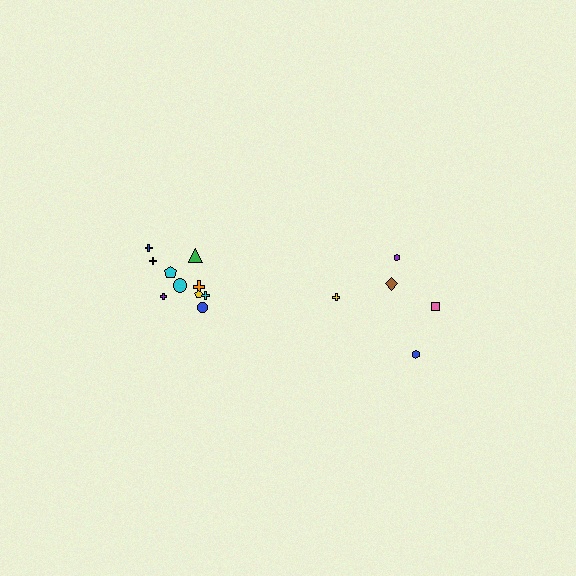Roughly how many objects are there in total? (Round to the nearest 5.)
Roughly 15 objects in total.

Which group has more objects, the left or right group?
The left group.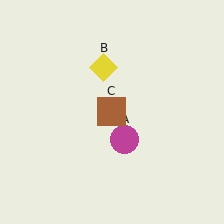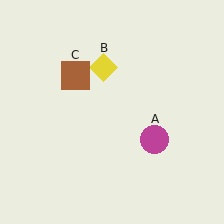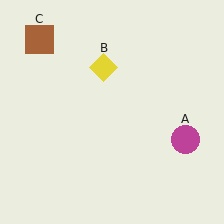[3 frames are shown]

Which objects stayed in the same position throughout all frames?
Yellow diamond (object B) remained stationary.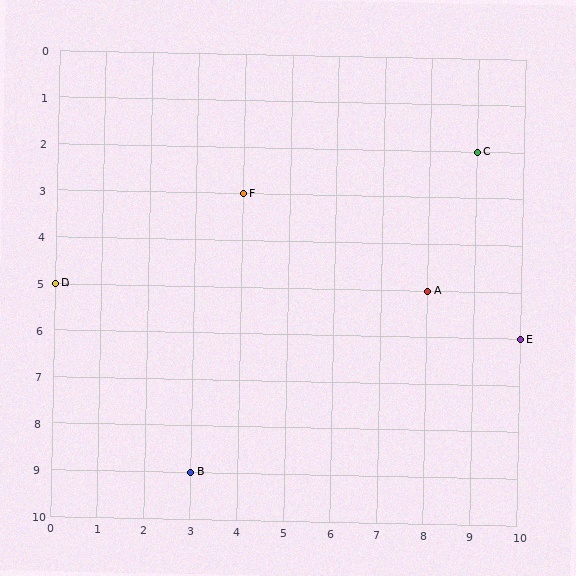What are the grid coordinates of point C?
Point C is at grid coordinates (9, 2).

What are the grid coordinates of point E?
Point E is at grid coordinates (10, 6).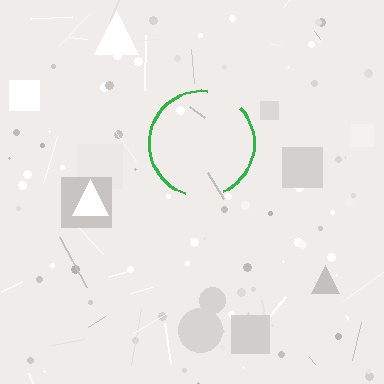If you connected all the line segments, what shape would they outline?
They would outline a circle.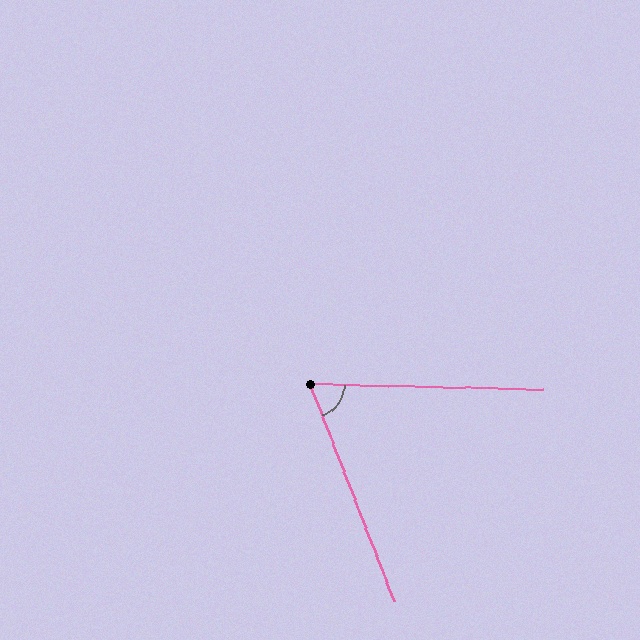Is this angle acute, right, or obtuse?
It is acute.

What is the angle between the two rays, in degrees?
Approximately 68 degrees.